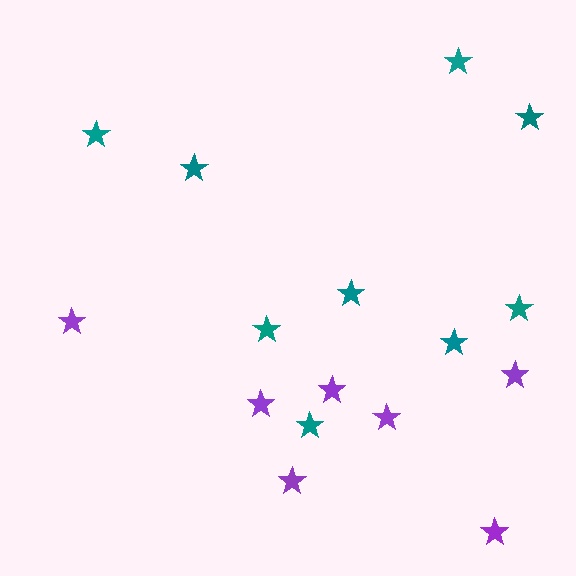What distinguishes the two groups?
There are 2 groups: one group of teal stars (9) and one group of purple stars (7).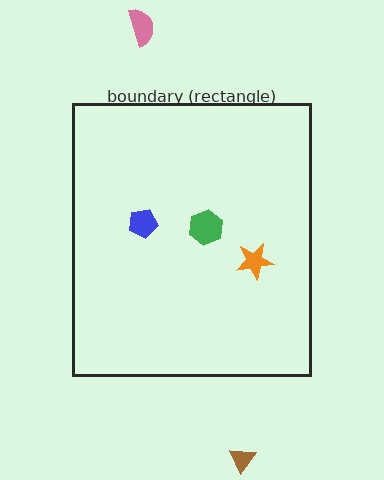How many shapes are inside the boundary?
3 inside, 2 outside.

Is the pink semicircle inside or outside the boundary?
Outside.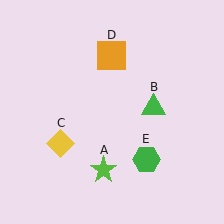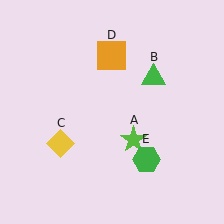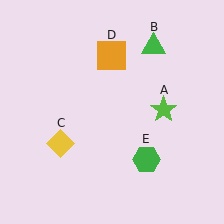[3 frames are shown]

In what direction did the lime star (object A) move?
The lime star (object A) moved up and to the right.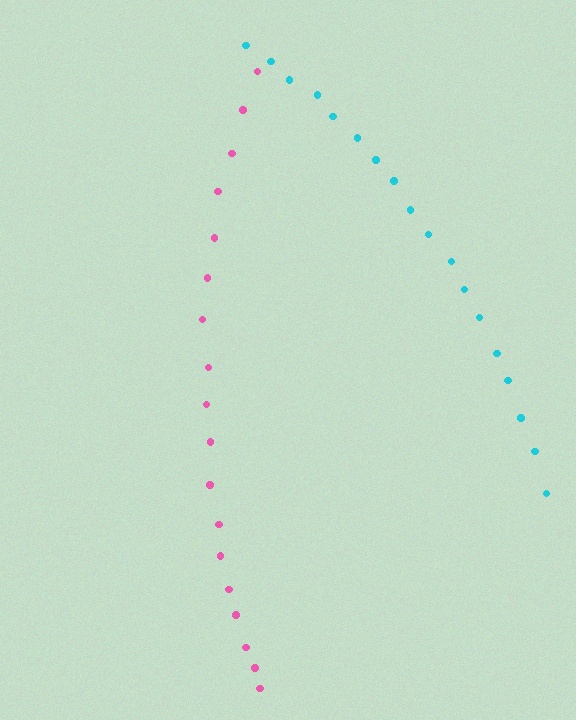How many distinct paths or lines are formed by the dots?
There are 2 distinct paths.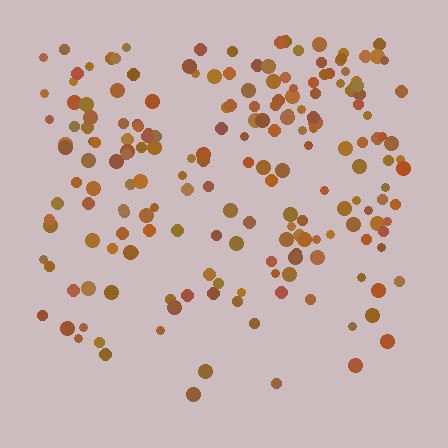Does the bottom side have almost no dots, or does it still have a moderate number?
Still a moderate number, just noticeably fewer than the top.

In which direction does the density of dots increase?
From bottom to top, with the top side densest.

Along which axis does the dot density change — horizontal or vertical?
Vertical.